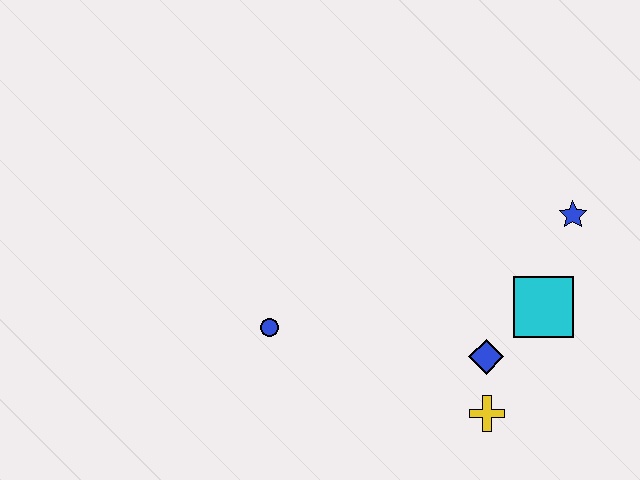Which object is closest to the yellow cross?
The blue diamond is closest to the yellow cross.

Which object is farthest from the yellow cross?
The blue circle is farthest from the yellow cross.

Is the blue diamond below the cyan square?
Yes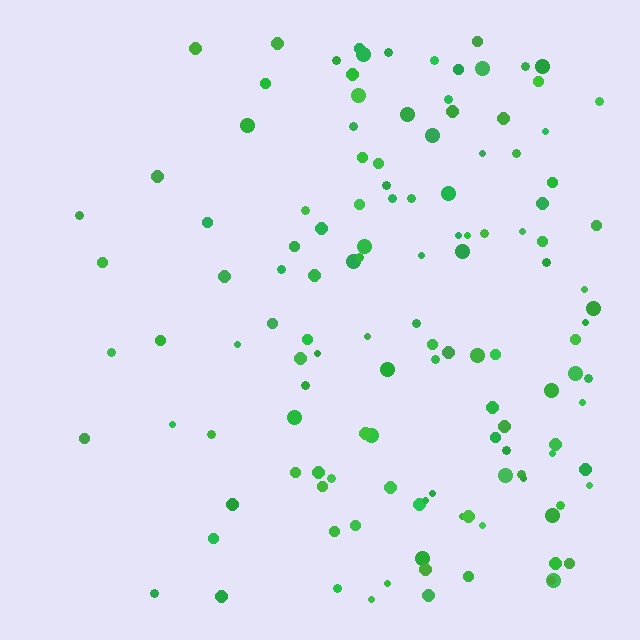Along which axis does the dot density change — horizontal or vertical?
Horizontal.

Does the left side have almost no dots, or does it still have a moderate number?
Still a moderate number, just noticeably fewer than the right.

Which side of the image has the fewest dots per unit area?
The left.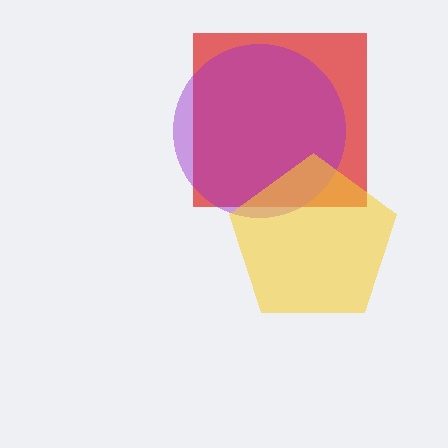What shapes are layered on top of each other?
The layered shapes are: a red square, a purple circle, a yellow pentagon.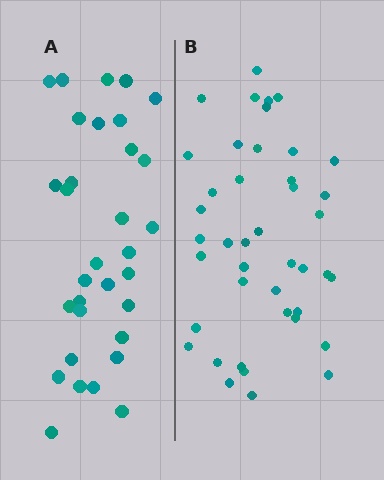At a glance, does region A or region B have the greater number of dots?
Region B (the right region) has more dots.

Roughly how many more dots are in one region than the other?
Region B has roughly 10 or so more dots than region A.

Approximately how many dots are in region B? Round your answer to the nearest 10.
About 40 dots. (The exact count is 42, which rounds to 40.)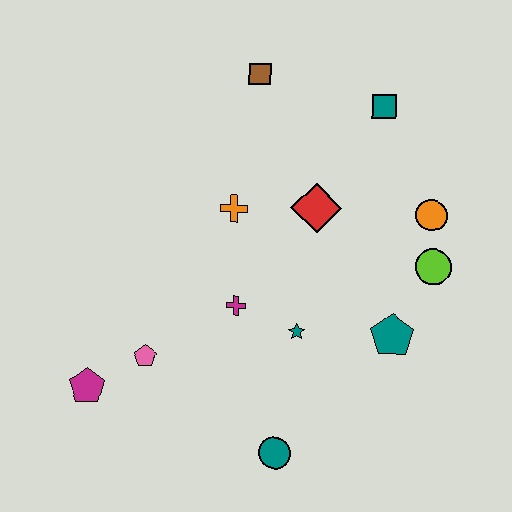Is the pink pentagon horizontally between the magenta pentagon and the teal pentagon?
Yes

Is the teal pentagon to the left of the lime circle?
Yes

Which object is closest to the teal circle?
The teal star is closest to the teal circle.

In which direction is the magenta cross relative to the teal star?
The magenta cross is to the left of the teal star.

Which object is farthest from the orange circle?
The magenta pentagon is farthest from the orange circle.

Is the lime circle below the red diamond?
Yes